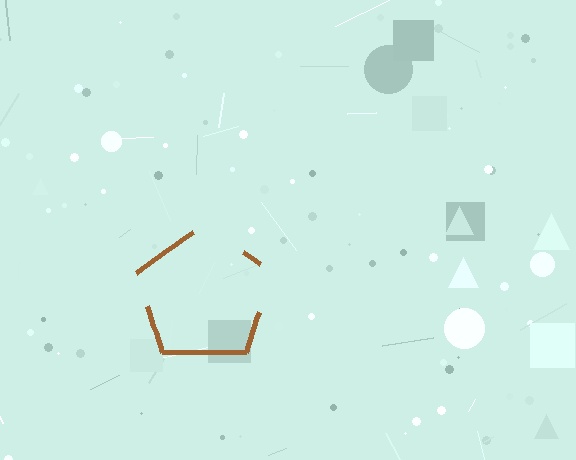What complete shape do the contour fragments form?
The contour fragments form a pentagon.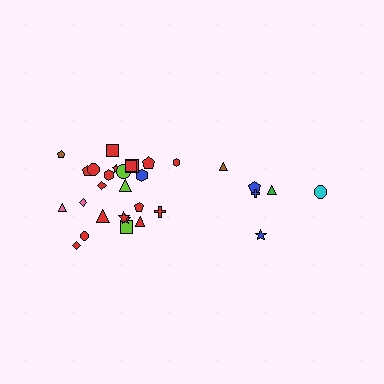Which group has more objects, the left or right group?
The left group.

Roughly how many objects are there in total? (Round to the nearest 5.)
Roughly 30 objects in total.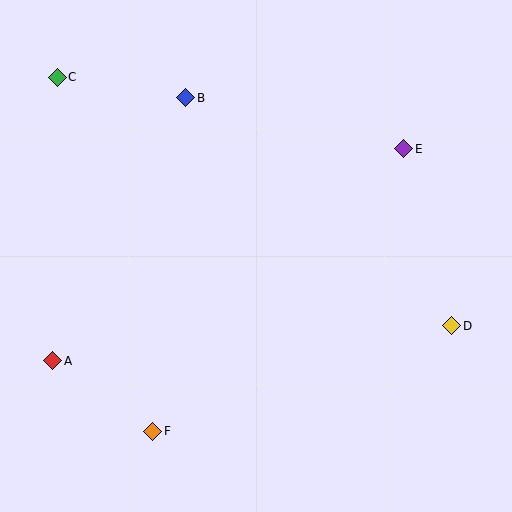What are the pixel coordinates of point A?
Point A is at (53, 361).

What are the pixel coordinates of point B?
Point B is at (186, 98).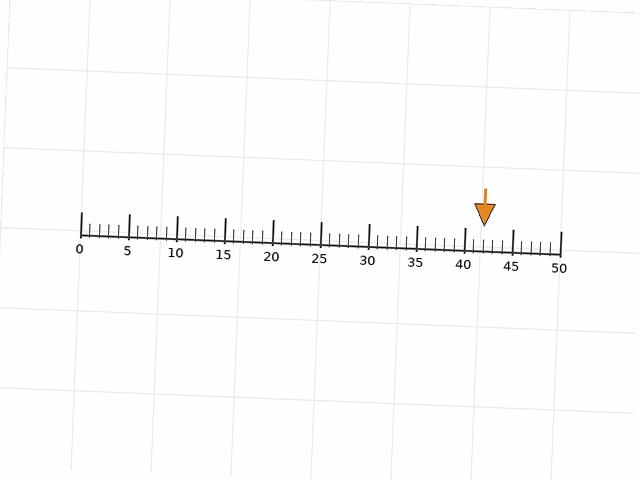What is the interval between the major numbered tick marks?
The major tick marks are spaced 5 units apart.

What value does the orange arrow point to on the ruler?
The orange arrow points to approximately 42.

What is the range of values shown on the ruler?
The ruler shows values from 0 to 50.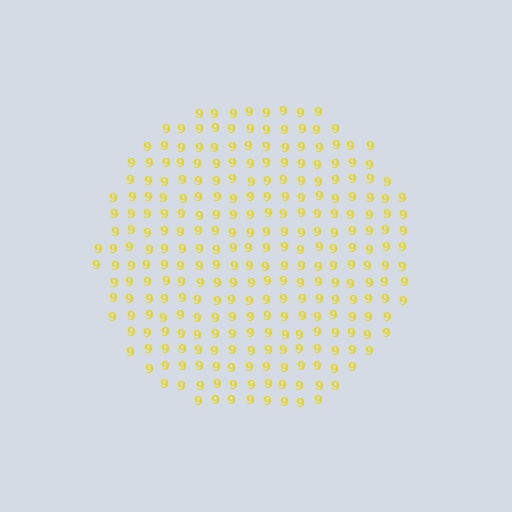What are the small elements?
The small elements are digit 9's.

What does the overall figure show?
The overall figure shows a circle.